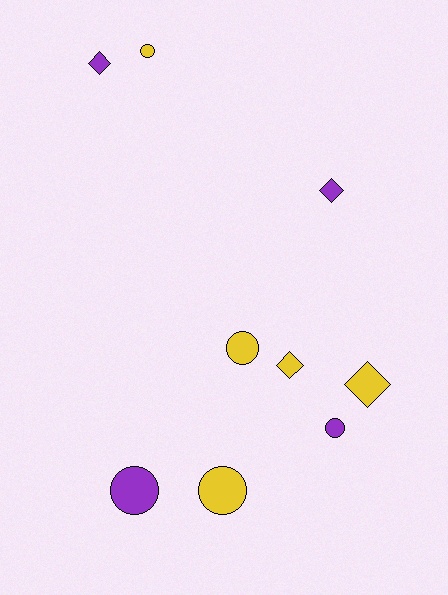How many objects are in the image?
There are 9 objects.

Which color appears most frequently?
Yellow, with 5 objects.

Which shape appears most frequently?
Circle, with 5 objects.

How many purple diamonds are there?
There are 2 purple diamonds.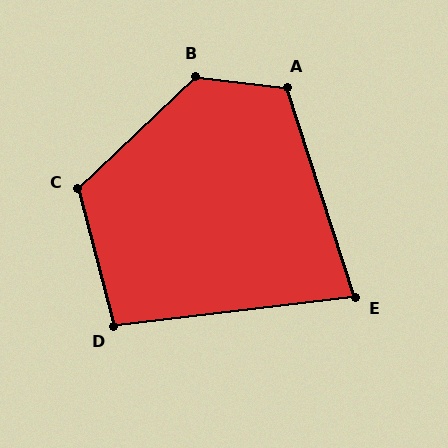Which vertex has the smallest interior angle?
E, at approximately 79 degrees.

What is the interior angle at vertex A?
Approximately 115 degrees (obtuse).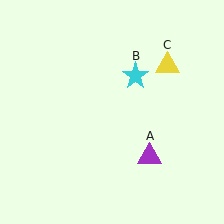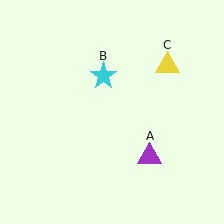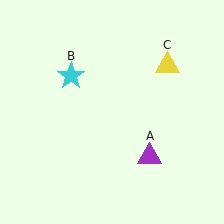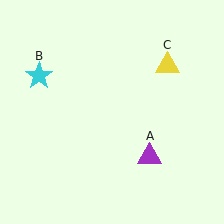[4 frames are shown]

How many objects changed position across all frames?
1 object changed position: cyan star (object B).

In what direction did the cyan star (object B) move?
The cyan star (object B) moved left.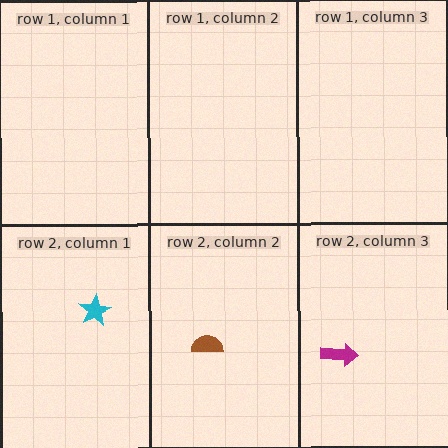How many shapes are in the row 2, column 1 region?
1.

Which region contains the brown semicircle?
The row 2, column 2 region.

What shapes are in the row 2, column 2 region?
The brown semicircle.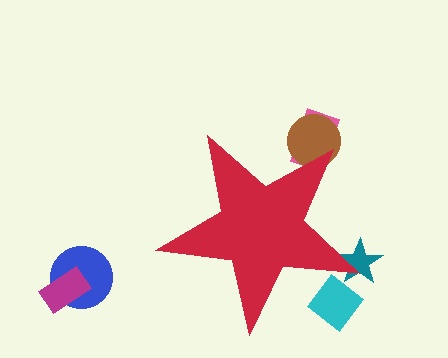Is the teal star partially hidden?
Yes, the teal star is partially hidden behind the red star.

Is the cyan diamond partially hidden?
Yes, the cyan diamond is partially hidden behind the red star.